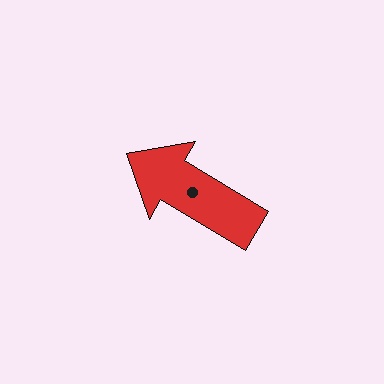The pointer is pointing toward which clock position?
Roughly 10 o'clock.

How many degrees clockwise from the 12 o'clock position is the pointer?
Approximately 301 degrees.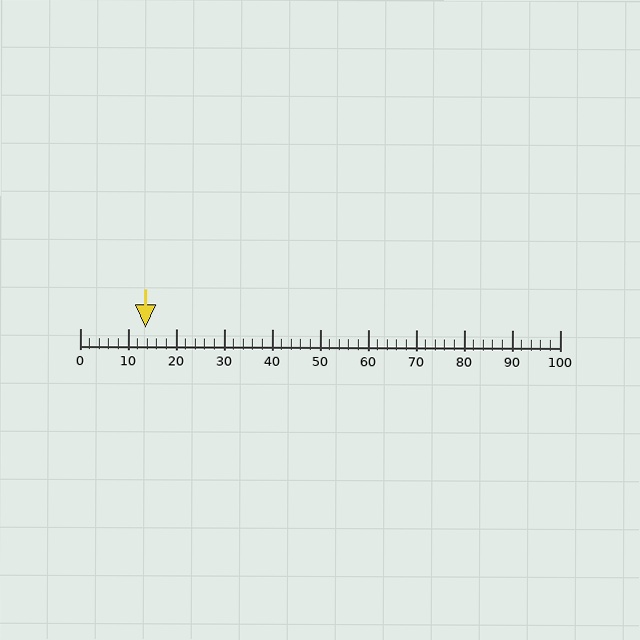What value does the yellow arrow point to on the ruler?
The yellow arrow points to approximately 14.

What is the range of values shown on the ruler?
The ruler shows values from 0 to 100.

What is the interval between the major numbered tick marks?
The major tick marks are spaced 10 units apart.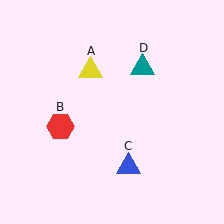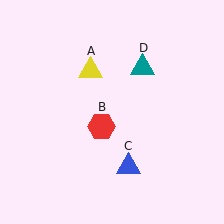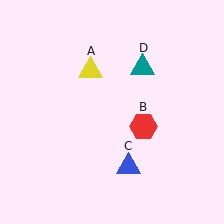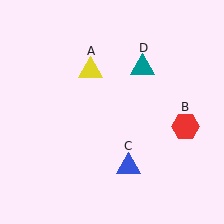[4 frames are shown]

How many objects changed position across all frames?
1 object changed position: red hexagon (object B).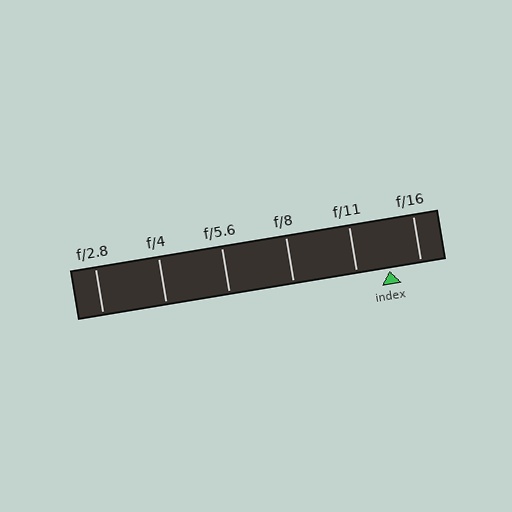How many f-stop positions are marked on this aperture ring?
There are 6 f-stop positions marked.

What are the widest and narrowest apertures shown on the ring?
The widest aperture shown is f/2.8 and the narrowest is f/16.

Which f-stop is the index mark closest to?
The index mark is closest to f/16.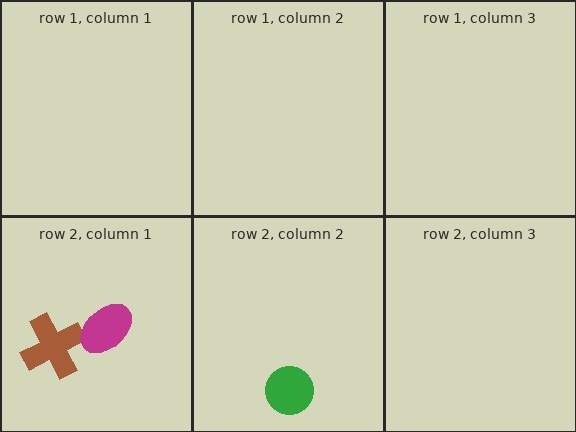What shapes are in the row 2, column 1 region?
The brown cross, the magenta ellipse.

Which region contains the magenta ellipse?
The row 2, column 1 region.